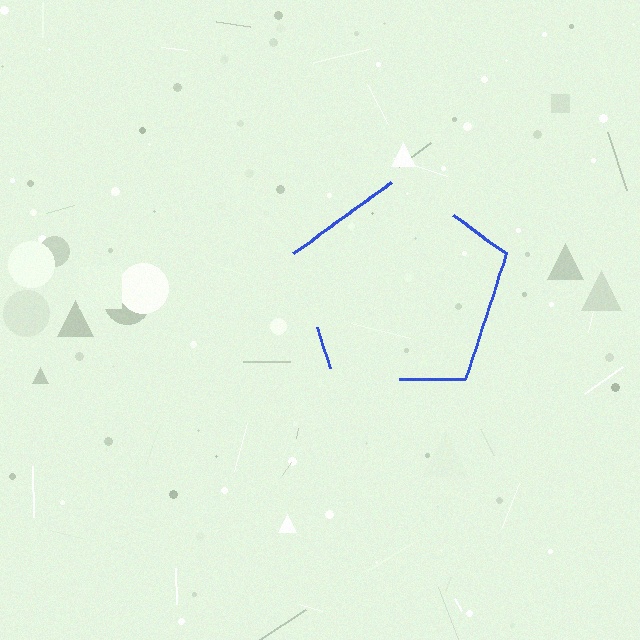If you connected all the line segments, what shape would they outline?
They would outline a pentagon.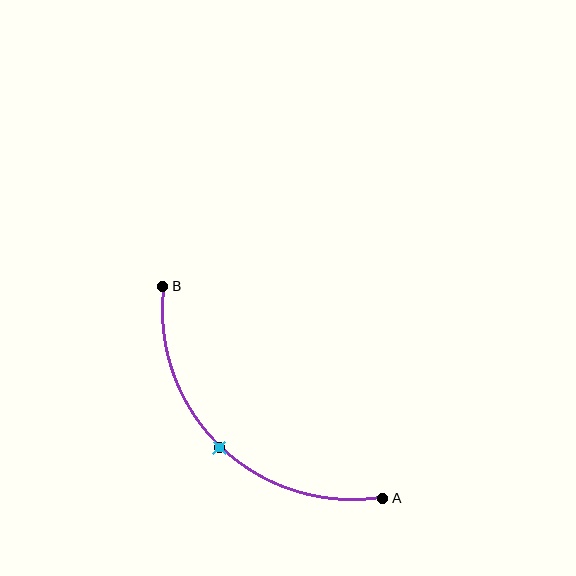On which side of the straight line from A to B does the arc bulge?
The arc bulges below and to the left of the straight line connecting A and B.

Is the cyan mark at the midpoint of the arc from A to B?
Yes. The cyan mark lies on the arc at equal arc-length from both A and B — it is the arc midpoint.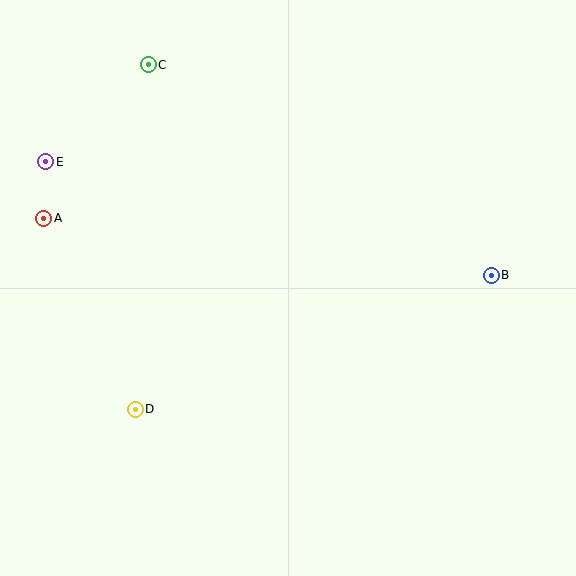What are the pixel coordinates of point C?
Point C is at (148, 65).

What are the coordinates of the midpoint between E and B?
The midpoint between E and B is at (268, 218).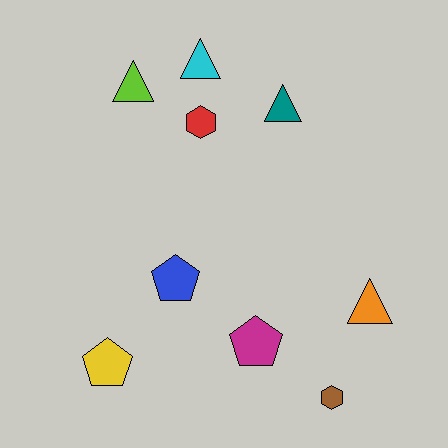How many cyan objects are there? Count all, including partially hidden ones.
There is 1 cyan object.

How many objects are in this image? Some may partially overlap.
There are 9 objects.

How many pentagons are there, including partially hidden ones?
There are 3 pentagons.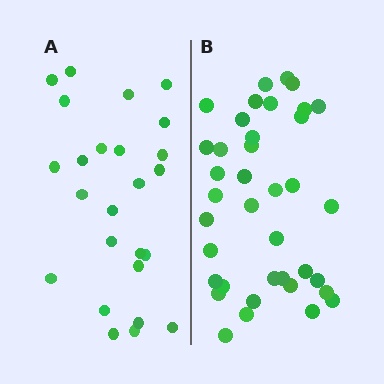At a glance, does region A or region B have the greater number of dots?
Region B (the right region) has more dots.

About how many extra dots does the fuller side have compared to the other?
Region B has approximately 15 more dots than region A.